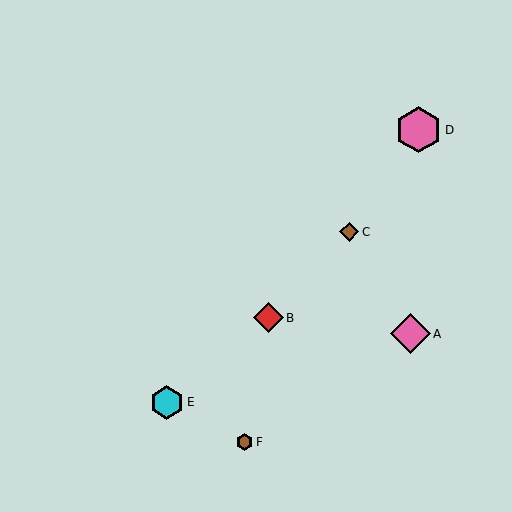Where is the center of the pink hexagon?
The center of the pink hexagon is at (418, 130).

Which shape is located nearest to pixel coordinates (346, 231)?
The brown diamond (labeled C) at (349, 232) is nearest to that location.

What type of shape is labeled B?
Shape B is a red diamond.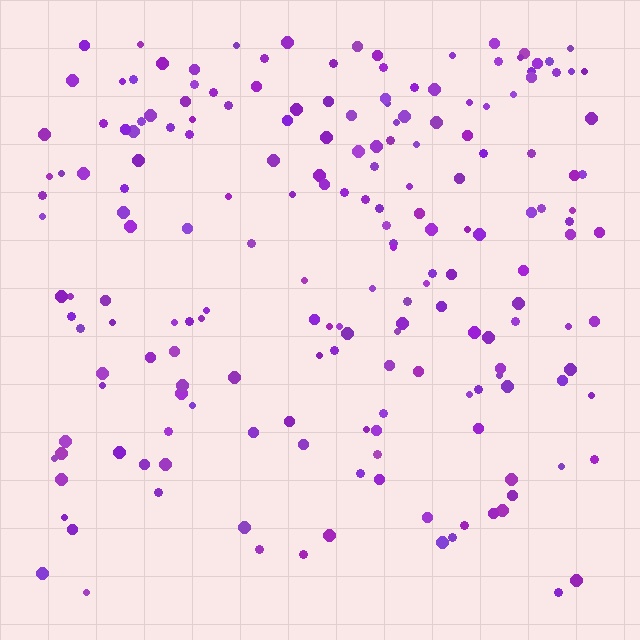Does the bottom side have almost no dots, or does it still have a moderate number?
Still a moderate number, just noticeably fewer than the top.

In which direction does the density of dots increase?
From bottom to top, with the top side densest.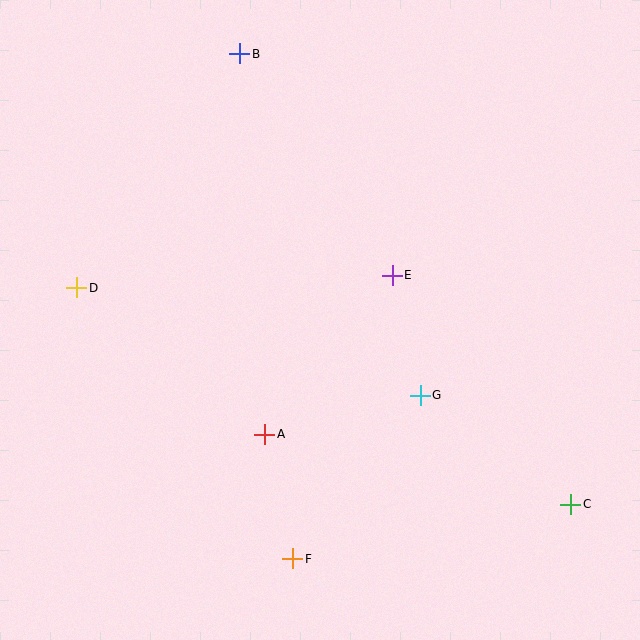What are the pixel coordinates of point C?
Point C is at (571, 504).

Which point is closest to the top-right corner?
Point E is closest to the top-right corner.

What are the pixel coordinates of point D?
Point D is at (77, 288).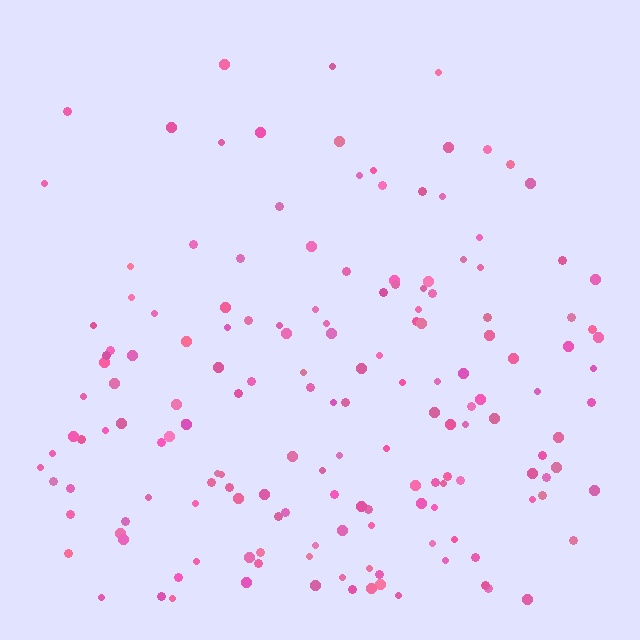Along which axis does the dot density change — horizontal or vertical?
Vertical.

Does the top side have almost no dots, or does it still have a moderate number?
Still a moderate number, just noticeably fewer than the bottom.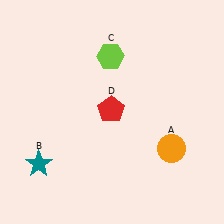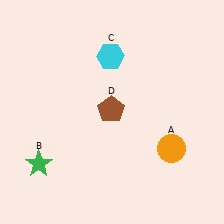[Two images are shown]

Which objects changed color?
B changed from teal to green. C changed from lime to cyan. D changed from red to brown.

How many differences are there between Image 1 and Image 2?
There are 3 differences between the two images.